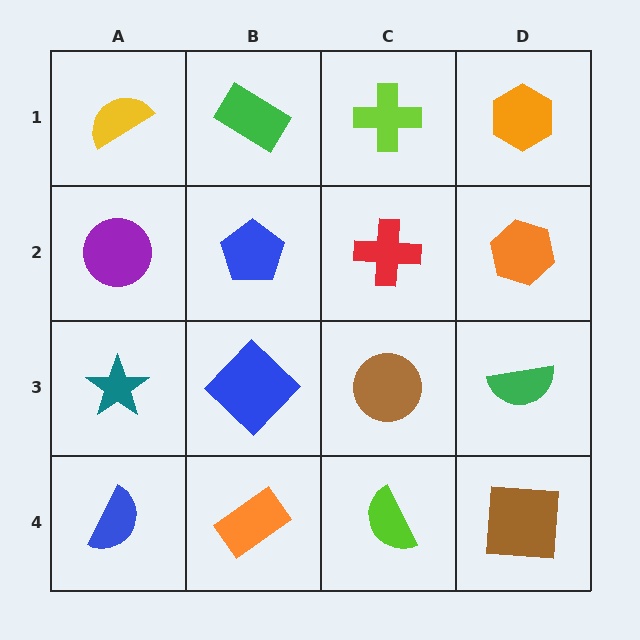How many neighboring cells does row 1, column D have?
2.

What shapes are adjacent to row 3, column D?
An orange hexagon (row 2, column D), a brown square (row 4, column D), a brown circle (row 3, column C).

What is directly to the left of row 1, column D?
A lime cross.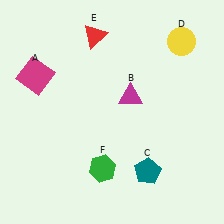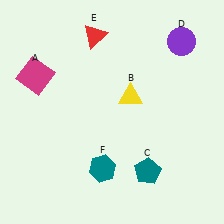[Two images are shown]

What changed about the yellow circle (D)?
In Image 1, D is yellow. In Image 2, it changed to purple.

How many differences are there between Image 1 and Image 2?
There are 3 differences between the two images.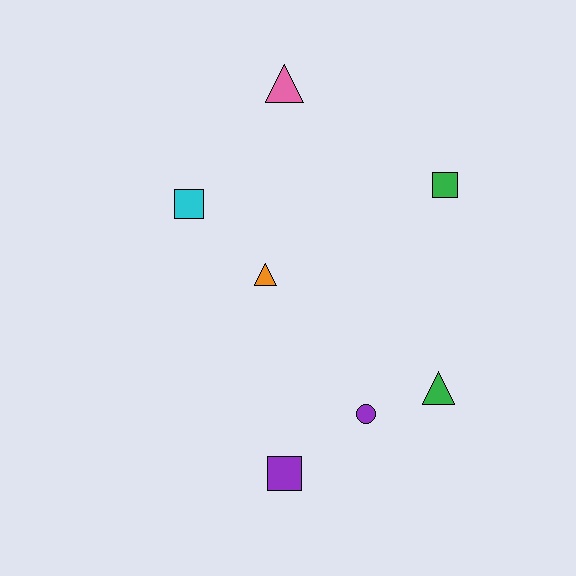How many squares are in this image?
There are 3 squares.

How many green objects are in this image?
There are 2 green objects.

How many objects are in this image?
There are 7 objects.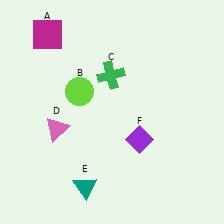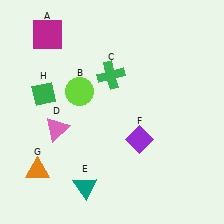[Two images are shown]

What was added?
An orange triangle (G), a green diamond (H) were added in Image 2.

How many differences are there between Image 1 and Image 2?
There are 2 differences between the two images.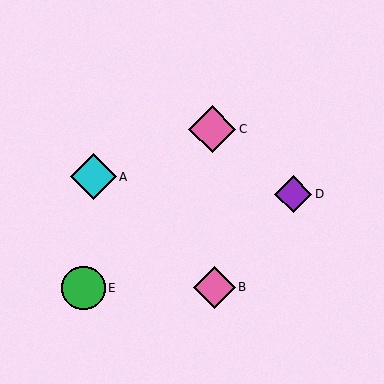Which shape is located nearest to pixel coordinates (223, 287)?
The pink diamond (labeled B) at (214, 287) is nearest to that location.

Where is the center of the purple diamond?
The center of the purple diamond is at (293, 194).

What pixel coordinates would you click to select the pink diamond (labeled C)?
Click at (212, 129) to select the pink diamond C.